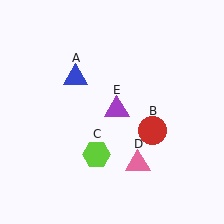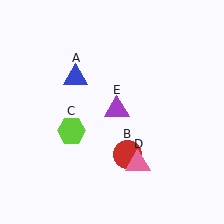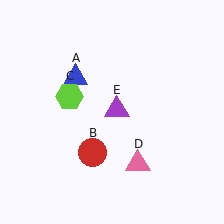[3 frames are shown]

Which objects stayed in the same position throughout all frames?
Blue triangle (object A) and pink triangle (object D) and purple triangle (object E) remained stationary.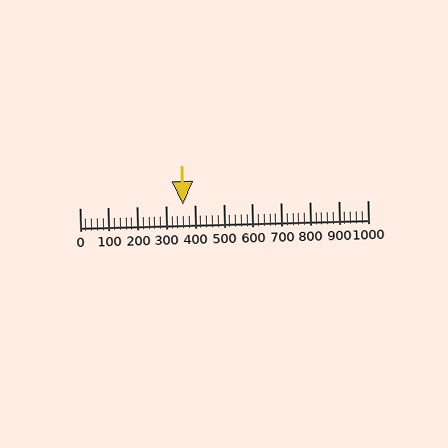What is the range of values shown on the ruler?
The ruler shows values from 0 to 1000.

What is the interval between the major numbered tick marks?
The major tick marks are spaced 100 units apart.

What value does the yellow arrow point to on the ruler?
The yellow arrow points to approximately 360.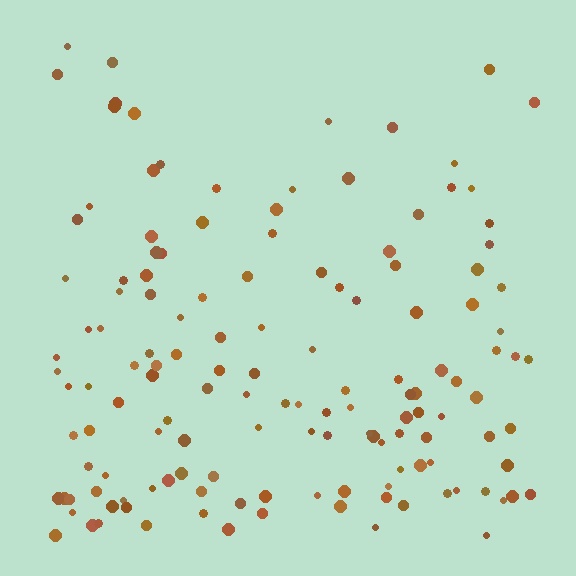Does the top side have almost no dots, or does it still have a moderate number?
Still a moderate number, just noticeably fewer than the bottom.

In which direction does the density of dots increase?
From top to bottom, with the bottom side densest.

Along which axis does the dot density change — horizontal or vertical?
Vertical.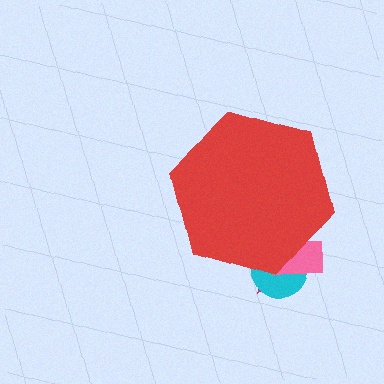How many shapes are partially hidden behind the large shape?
3 shapes are partially hidden.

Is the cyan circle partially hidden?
Yes, the cyan circle is partially hidden behind the red hexagon.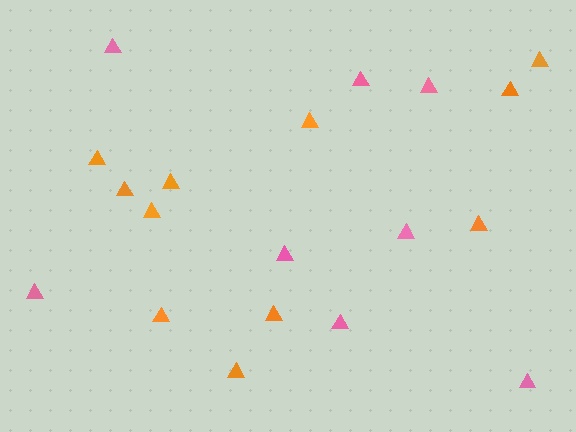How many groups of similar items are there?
There are 2 groups: one group of pink triangles (8) and one group of orange triangles (11).